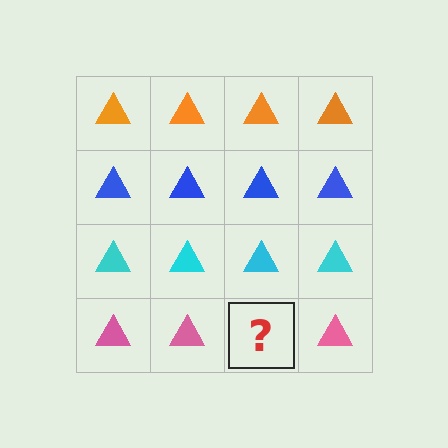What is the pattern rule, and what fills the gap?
The rule is that each row has a consistent color. The gap should be filled with a pink triangle.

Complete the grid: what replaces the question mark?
The question mark should be replaced with a pink triangle.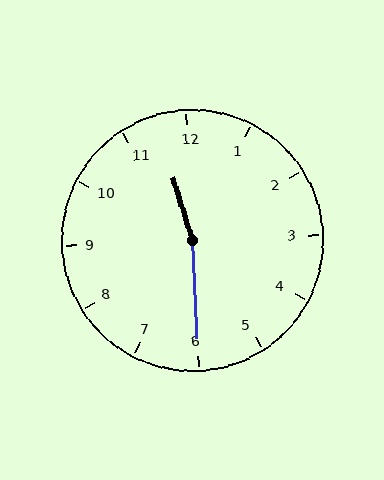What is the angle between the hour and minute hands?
Approximately 165 degrees.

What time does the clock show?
11:30.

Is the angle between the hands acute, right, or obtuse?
It is obtuse.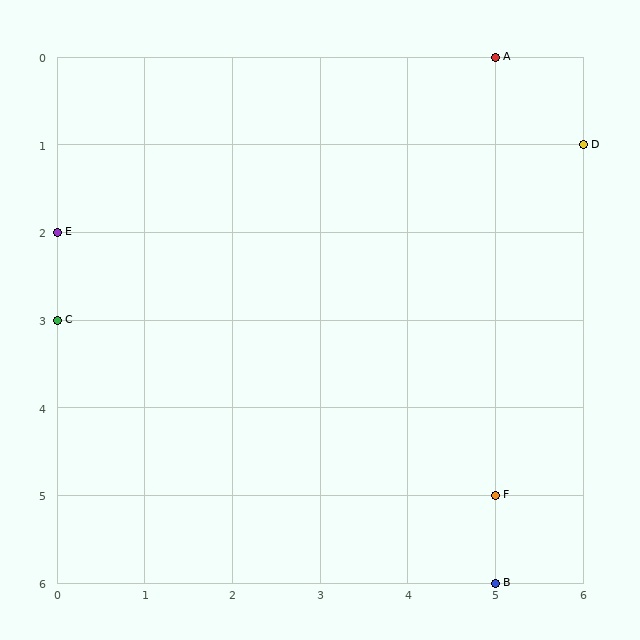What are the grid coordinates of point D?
Point D is at grid coordinates (6, 1).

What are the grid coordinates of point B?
Point B is at grid coordinates (5, 6).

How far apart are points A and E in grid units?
Points A and E are 5 columns and 2 rows apart (about 5.4 grid units diagonally).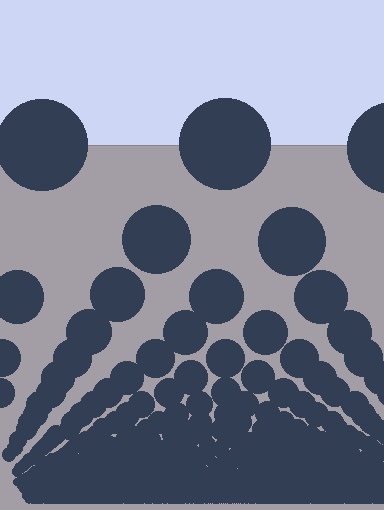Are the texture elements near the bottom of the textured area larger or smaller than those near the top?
Smaller. The gradient is inverted — elements near the bottom are smaller and denser.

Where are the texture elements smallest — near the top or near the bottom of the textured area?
Near the bottom.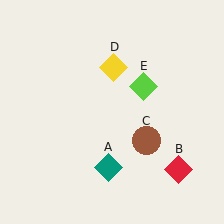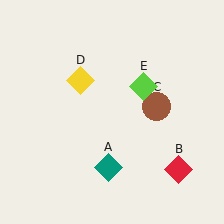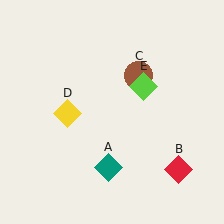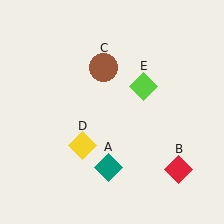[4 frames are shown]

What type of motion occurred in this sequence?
The brown circle (object C), yellow diamond (object D) rotated counterclockwise around the center of the scene.